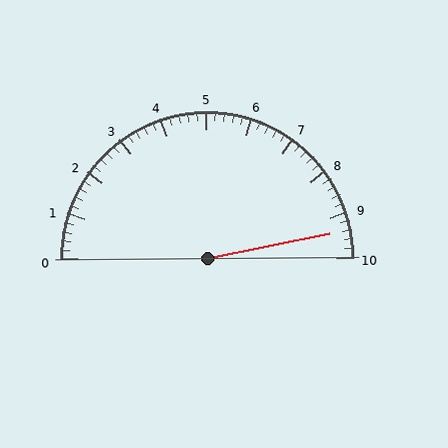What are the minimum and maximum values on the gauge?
The gauge ranges from 0 to 10.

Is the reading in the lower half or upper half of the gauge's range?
The reading is in the upper half of the range (0 to 10).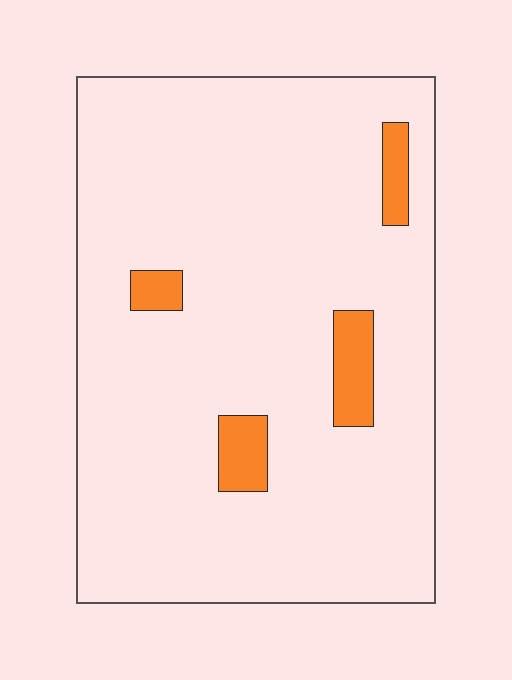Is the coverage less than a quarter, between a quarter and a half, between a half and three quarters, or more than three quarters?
Less than a quarter.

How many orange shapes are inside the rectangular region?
4.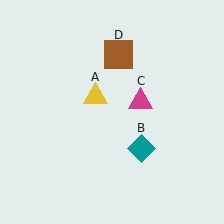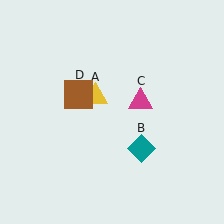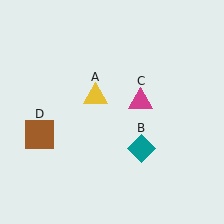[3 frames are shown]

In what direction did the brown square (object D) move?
The brown square (object D) moved down and to the left.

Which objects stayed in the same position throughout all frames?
Yellow triangle (object A) and teal diamond (object B) and magenta triangle (object C) remained stationary.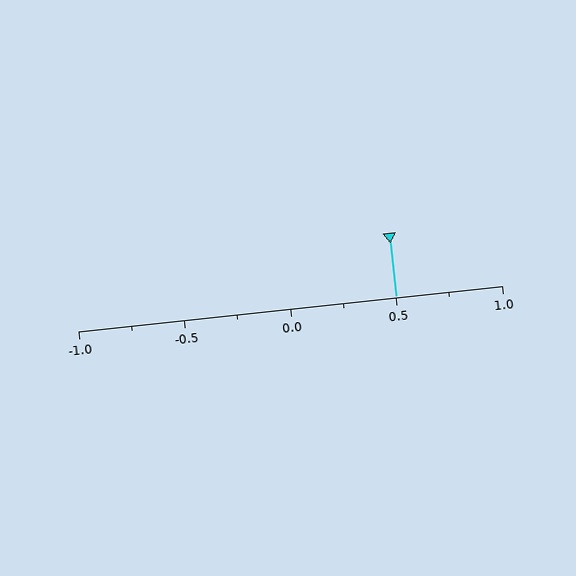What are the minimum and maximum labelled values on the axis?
The axis runs from -1.0 to 1.0.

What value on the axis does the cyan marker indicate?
The marker indicates approximately 0.5.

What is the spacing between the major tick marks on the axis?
The major ticks are spaced 0.5 apart.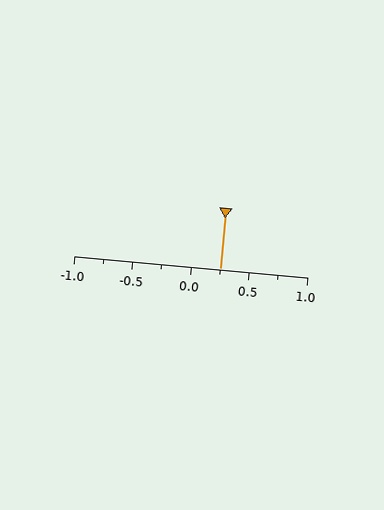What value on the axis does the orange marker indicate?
The marker indicates approximately 0.25.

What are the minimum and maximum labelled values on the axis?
The axis runs from -1.0 to 1.0.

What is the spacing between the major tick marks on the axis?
The major ticks are spaced 0.5 apart.